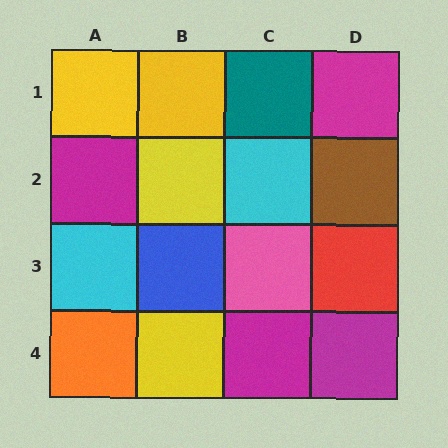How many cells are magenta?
4 cells are magenta.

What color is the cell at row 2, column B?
Yellow.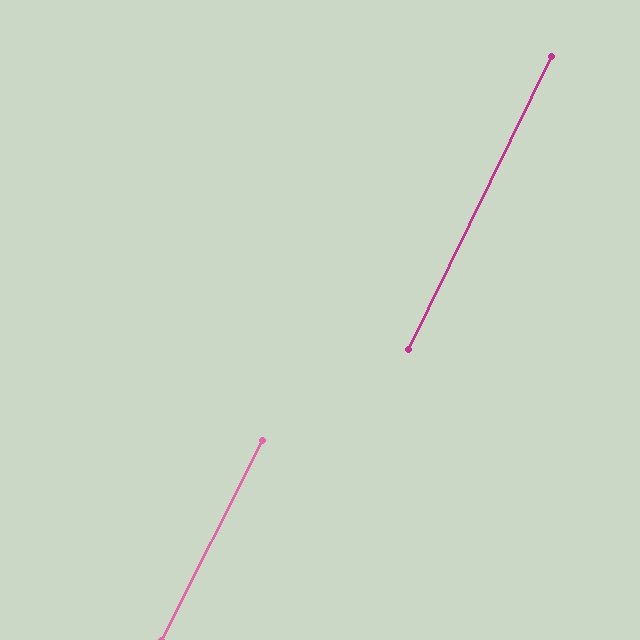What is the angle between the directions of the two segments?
Approximately 1 degree.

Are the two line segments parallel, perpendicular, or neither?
Parallel — their directions differ by only 0.6°.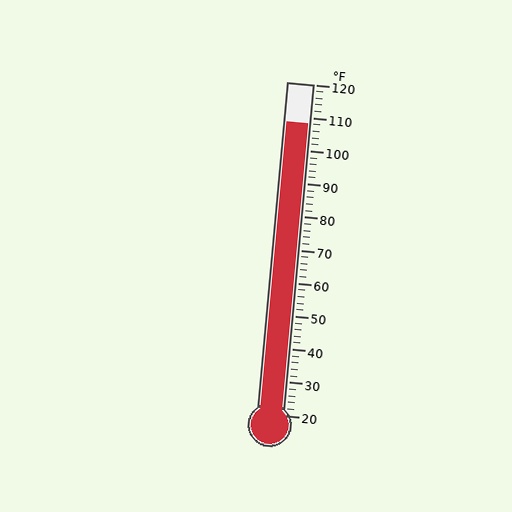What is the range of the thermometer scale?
The thermometer scale ranges from 20°F to 120°F.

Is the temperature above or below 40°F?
The temperature is above 40°F.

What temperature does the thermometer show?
The thermometer shows approximately 108°F.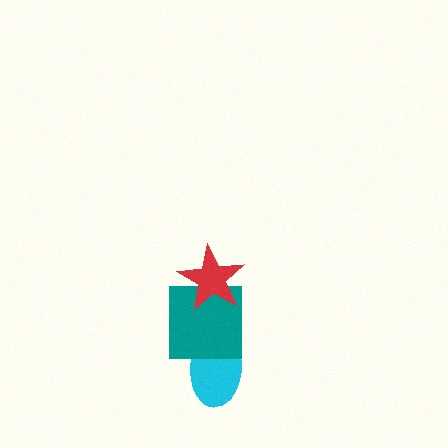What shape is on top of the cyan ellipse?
The teal square is on top of the cyan ellipse.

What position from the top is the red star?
The red star is 1st from the top.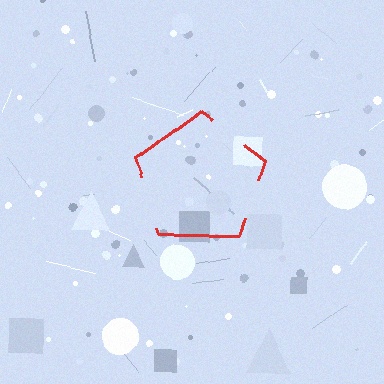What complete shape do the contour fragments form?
The contour fragments form a pentagon.